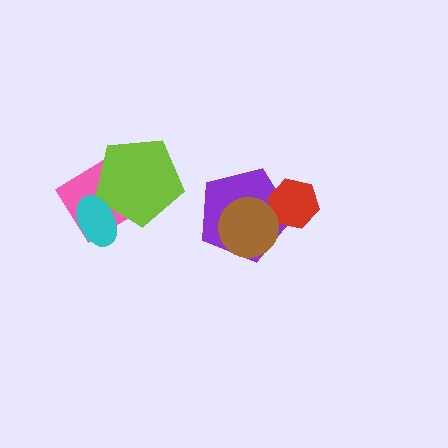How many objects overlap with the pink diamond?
2 objects overlap with the pink diamond.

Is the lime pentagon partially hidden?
Yes, it is partially covered by another shape.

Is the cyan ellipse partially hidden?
No, no other shape covers it.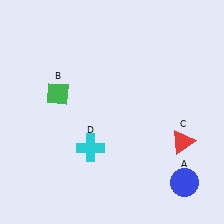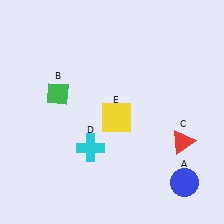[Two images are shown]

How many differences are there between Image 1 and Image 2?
There is 1 difference between the two images.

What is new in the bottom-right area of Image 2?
A yellow square (E) was added in the bottom-right area of Image 2.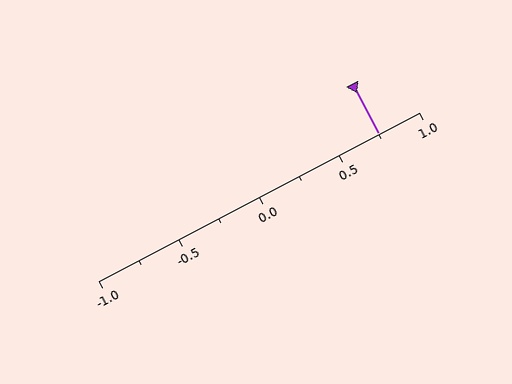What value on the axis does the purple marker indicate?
The marker indicates approximately 0.75.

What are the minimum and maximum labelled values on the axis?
The axis runs from -1.0 to 1.0.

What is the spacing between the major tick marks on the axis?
The major ticks are spaced 0.5 apart.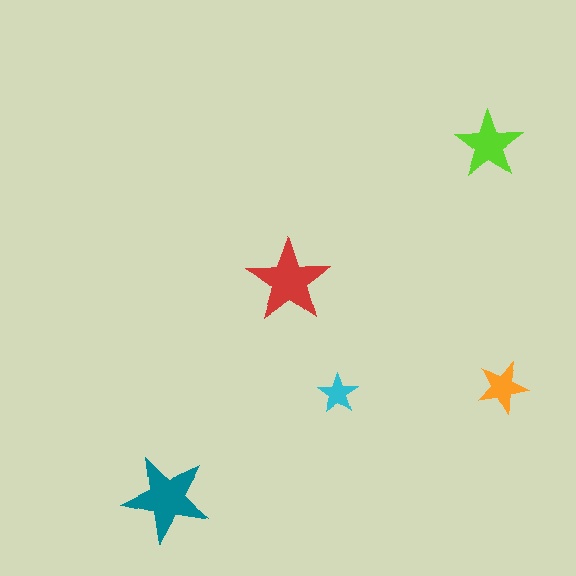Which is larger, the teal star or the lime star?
The teal one.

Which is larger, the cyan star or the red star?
The red one.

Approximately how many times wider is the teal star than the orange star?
About 1.5 times wider.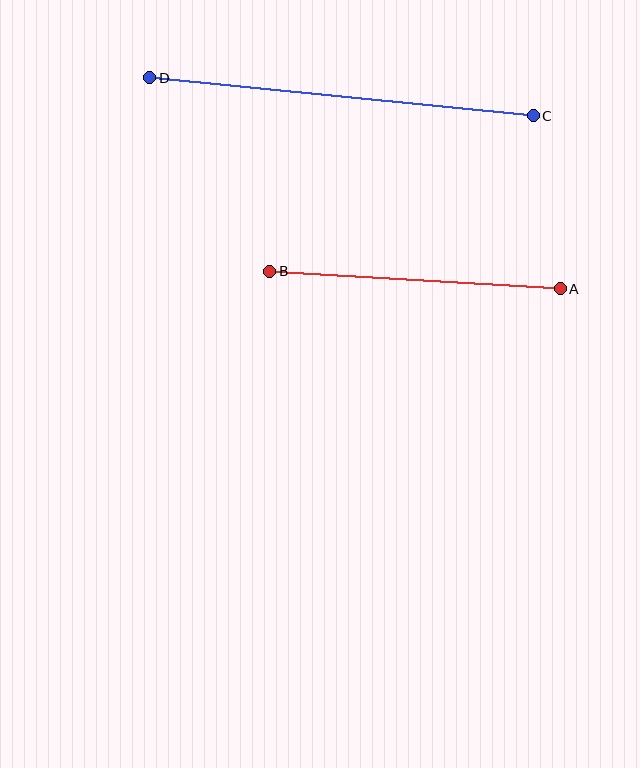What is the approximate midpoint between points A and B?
The midpoint is at approximately (415, 280) pixels.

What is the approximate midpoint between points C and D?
The midpoint is at approximately (342, 97) pixels.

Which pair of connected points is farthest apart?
Points C and D are farthest apart.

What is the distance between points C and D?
The distance is approximately 385 pixels.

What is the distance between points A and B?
The distance is approximately 291 pixels.